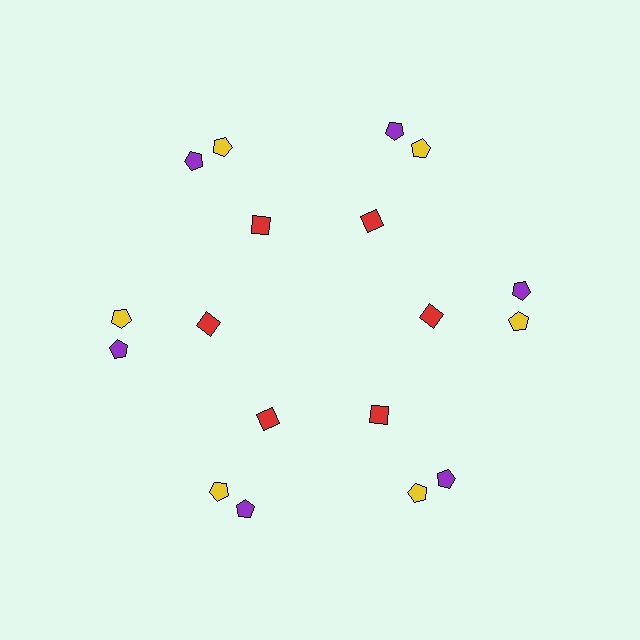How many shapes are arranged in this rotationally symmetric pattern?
There are 18 shapes, arranged in 6 groups of 3.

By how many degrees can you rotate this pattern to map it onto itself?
The pattern maps onto itself every 60 degrees of rotation.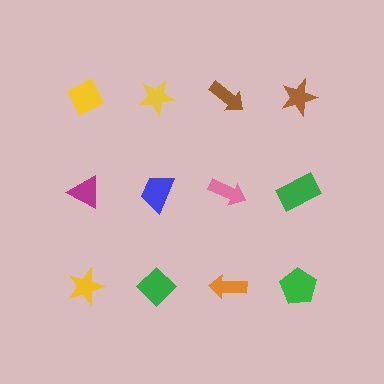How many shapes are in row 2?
4 shapes.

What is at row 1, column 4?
A brown star.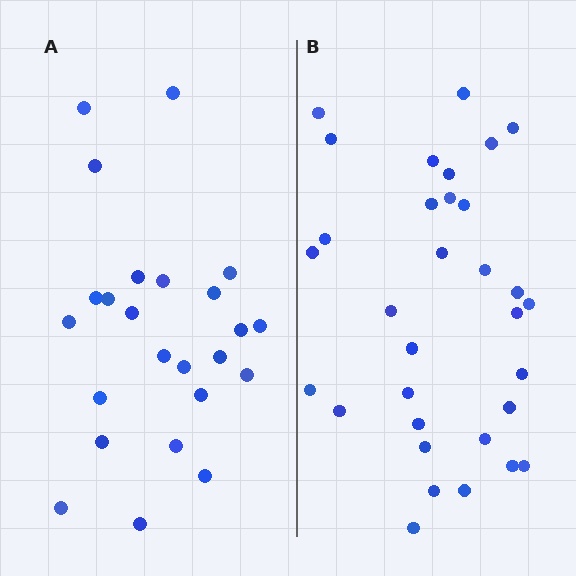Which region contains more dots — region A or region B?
Region B (the right region) has more dots.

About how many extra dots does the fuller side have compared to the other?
Region B has roughly 8 or so more dots than region A.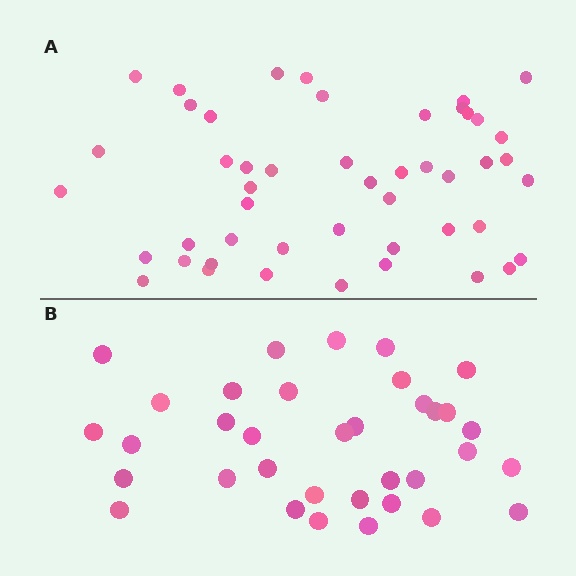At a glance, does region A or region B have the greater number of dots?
Region A (the top region) has more dots.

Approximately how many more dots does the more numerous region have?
Region A has approximately 15 more dots than region B.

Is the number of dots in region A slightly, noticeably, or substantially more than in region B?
Region A has noticeably more, but not dramatically so. The ratio is roughly 1.4 to 1.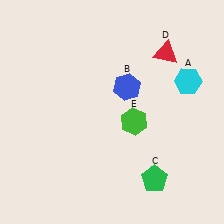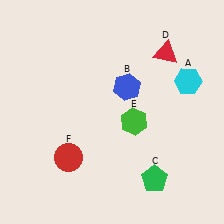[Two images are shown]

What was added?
A red circle (F) was added in Image 2.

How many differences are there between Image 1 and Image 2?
There is 1 difference between the two images.